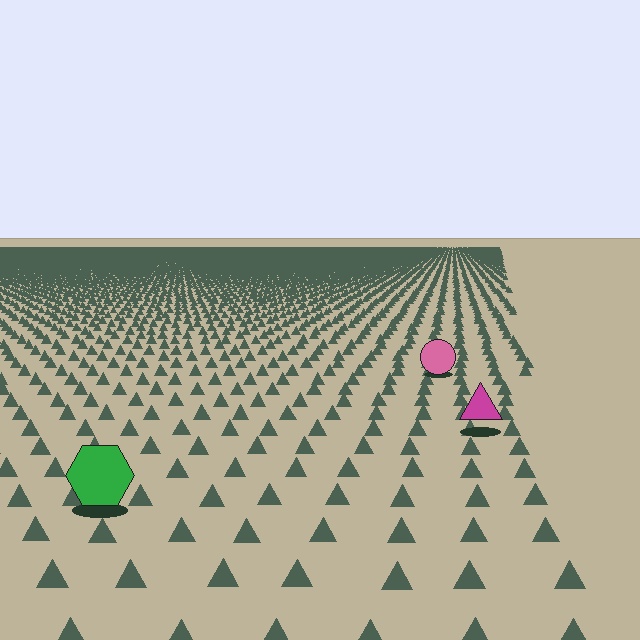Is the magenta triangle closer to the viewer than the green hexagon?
No. The green hexagon is closer — you can tell from the texture gradient: the ground texture is coarser near it.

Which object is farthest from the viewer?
The pink circle is farthest from the viewer. It appears smaller and the ground texture around it is denser.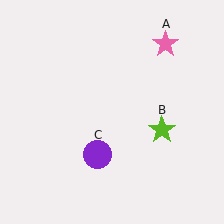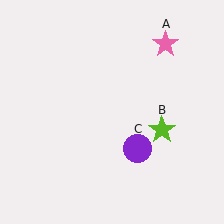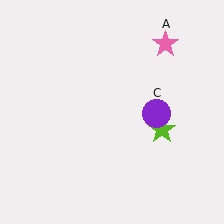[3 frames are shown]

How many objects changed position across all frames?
1 object changed position: purple circle (object C).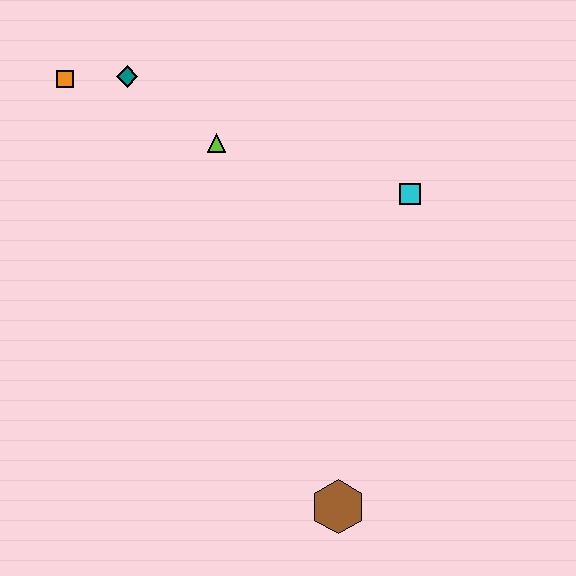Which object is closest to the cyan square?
The lime triangle is closest to the cyan square.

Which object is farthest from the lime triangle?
The brown hexagon is farthest from the lime triangle.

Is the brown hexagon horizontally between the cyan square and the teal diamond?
Yes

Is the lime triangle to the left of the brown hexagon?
Yes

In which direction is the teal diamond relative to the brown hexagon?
The teal diamond is above the brown hexagon.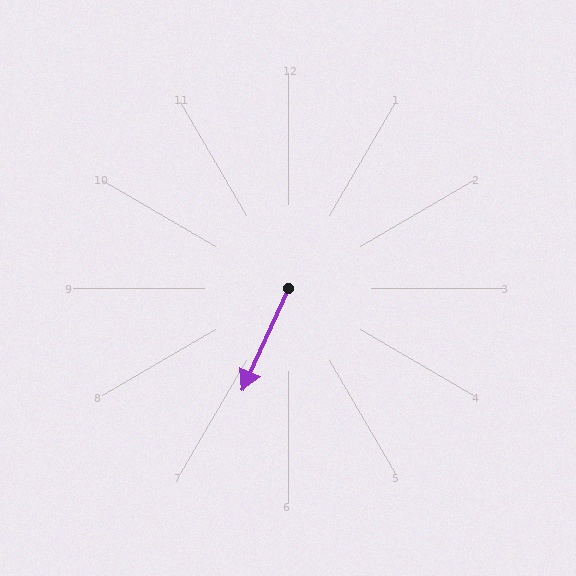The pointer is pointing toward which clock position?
Roughly 7 o'clock.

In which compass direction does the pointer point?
Southwest.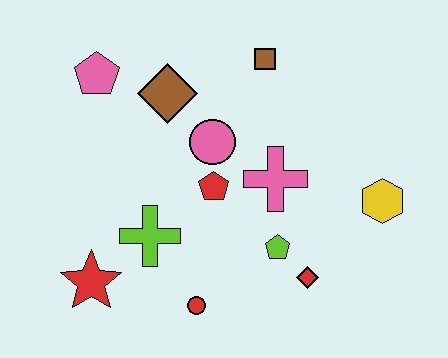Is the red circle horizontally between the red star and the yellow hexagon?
Yes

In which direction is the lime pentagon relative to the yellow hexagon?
The lime pentagon is to the left of the yellow hexagon.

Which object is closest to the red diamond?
The lime pentagon is closest to the red diamond.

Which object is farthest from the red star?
The yellow hexagon is farthest from the red star.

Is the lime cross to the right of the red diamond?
No